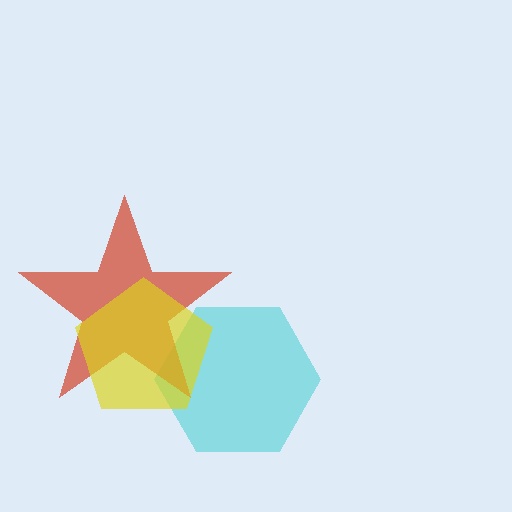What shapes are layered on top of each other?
The layered shapes are: a cyan hexagon, a red star, a yellow pentagon.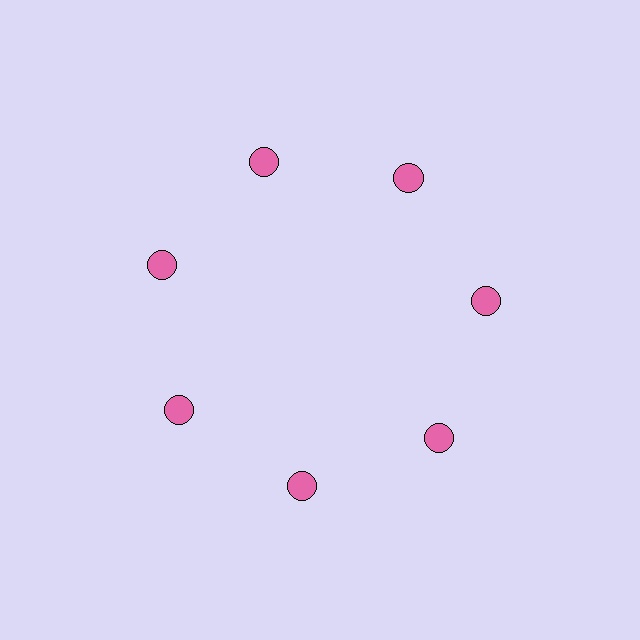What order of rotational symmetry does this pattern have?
This pattern has 7-fold rotational symmetry.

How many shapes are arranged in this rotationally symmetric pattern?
There are 7 shapes, arranged in 7 groups of 1.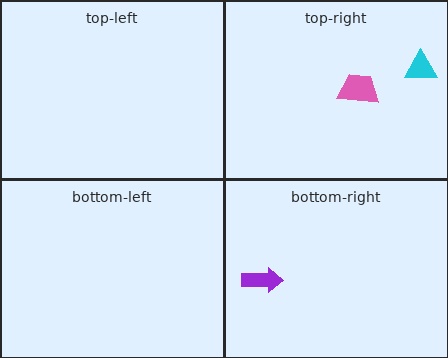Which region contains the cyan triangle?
The top-right region.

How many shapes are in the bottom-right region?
1.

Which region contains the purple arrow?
The bottom-right region.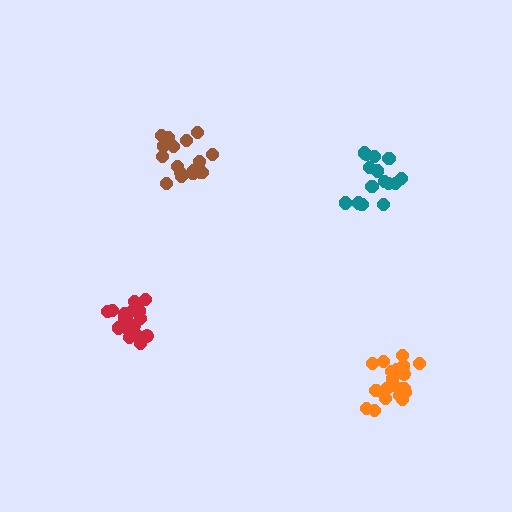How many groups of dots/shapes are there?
There are 4 groups.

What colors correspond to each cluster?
The clusters are colored: brown, orange, teal, red.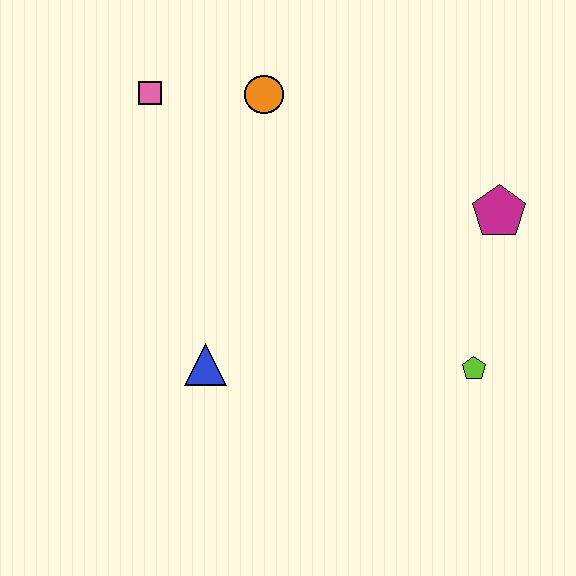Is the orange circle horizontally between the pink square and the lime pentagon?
Yes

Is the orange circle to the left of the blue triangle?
No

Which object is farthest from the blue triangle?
The magenta pentagon is farthest from the blue triangle.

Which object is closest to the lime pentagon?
The magenta pentagon is closest to the lime pentagon.